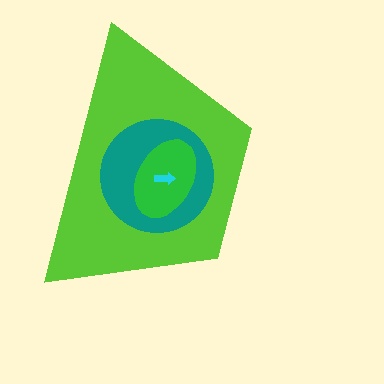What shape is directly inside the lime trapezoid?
The teal circle.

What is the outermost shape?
The lime trapezoid.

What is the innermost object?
The cyan arrow.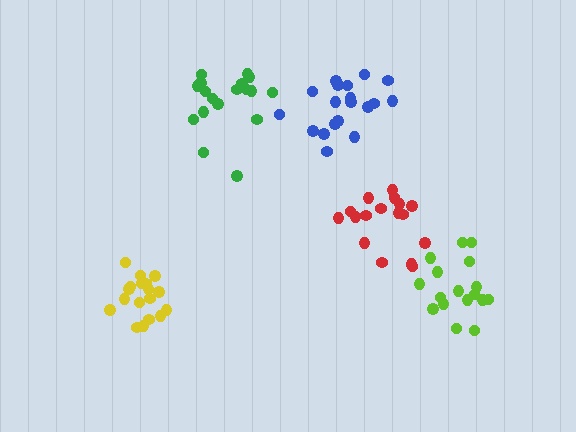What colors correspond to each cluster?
The clusters are colored: green, lime, yellow, red, blue.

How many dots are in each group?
Group 1: 18 dots, Group 2: 17 dots, Group 3: 18 dots, Group 4: 19 dots, Group 5: 19 dots (91 total).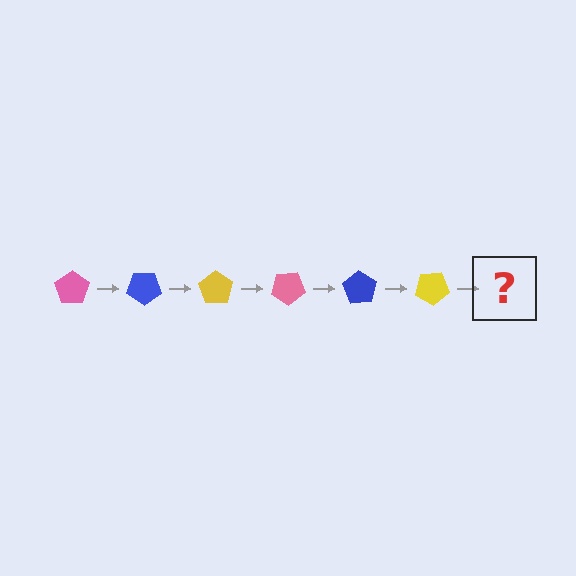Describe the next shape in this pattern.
It should be a pink pentagon, rotated 210 degrees from the start.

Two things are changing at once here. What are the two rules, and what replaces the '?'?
The two rules are that it rotates 35 degrees each step and the color cycles through pink, blue, and yellow. The '?' should be a pink pentagon, rotated 210 degrees from the start.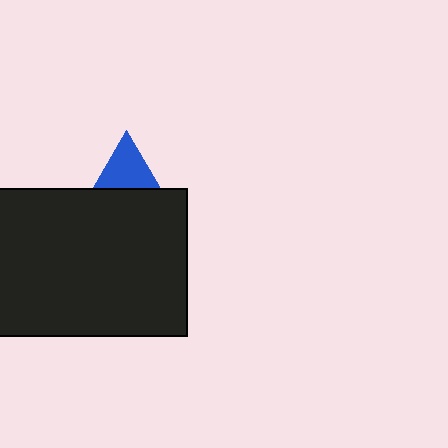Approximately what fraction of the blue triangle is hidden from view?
Roughly 65% of the blue triangle is hidden behind the black rectangle.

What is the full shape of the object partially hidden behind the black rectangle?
The partially hidden object is a blue triangle.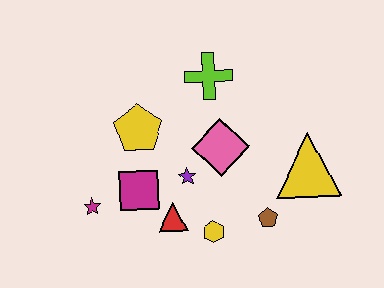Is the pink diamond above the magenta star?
Yes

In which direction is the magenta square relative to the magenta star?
The magenta square is to the right of the magenta star.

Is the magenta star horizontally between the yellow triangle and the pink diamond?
No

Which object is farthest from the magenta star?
The yellow triangle is farthest from the magenta star.